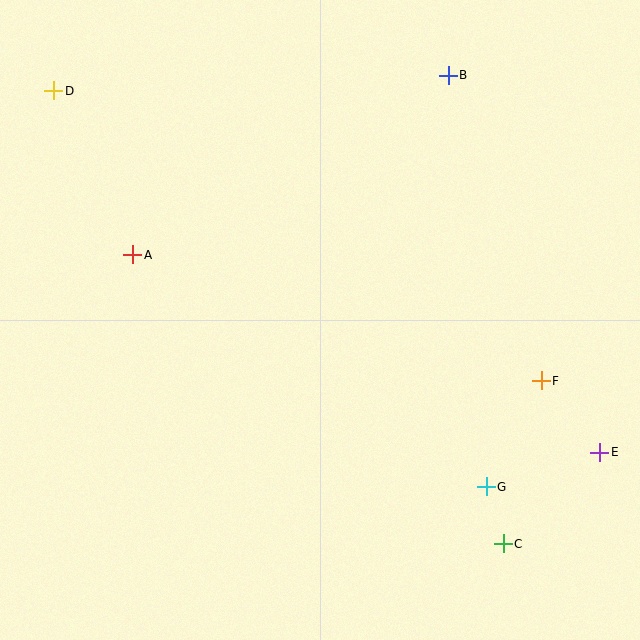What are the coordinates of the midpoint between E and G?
The midpoint between E and G is at (543, 470).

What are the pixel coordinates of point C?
Point C is at (503, 544).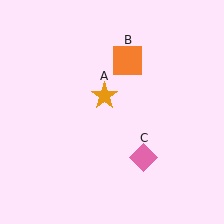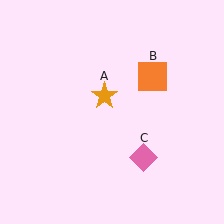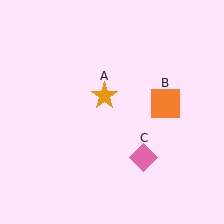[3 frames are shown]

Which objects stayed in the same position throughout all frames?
Orange star (object A) and pink diamond (object C) remained stationary.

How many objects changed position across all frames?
1 object changed position: orange square (object B).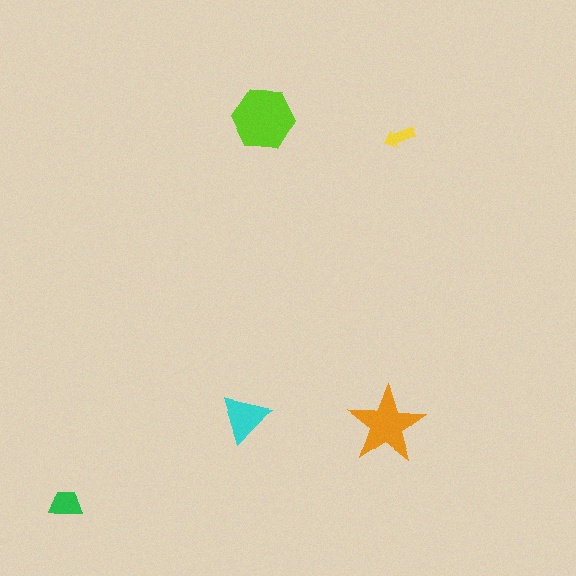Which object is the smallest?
The yellow arrow.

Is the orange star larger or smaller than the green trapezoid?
Larger.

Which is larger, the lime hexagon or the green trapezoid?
The lime hexagon.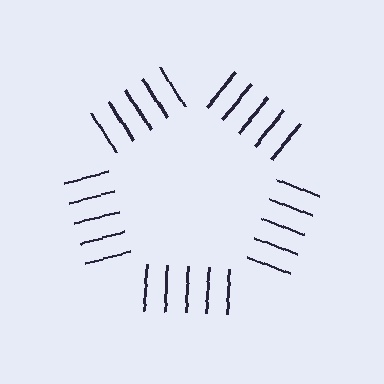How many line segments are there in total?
25 — 5 along each of the 5 edges.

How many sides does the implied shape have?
5 sides — the line-ends trace a pentagon.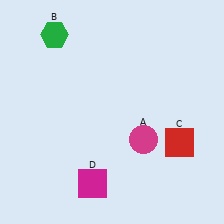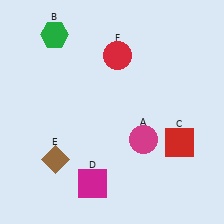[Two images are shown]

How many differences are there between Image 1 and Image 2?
There are 2 differences between the two images.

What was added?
A brown diamond (E), a red circle (F) were added in Image 2.